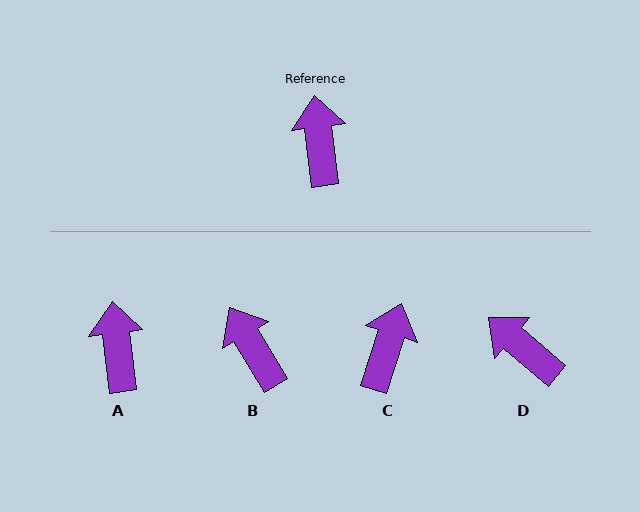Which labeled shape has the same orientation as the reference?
A.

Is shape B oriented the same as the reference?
No, it is off by about 24 degrees.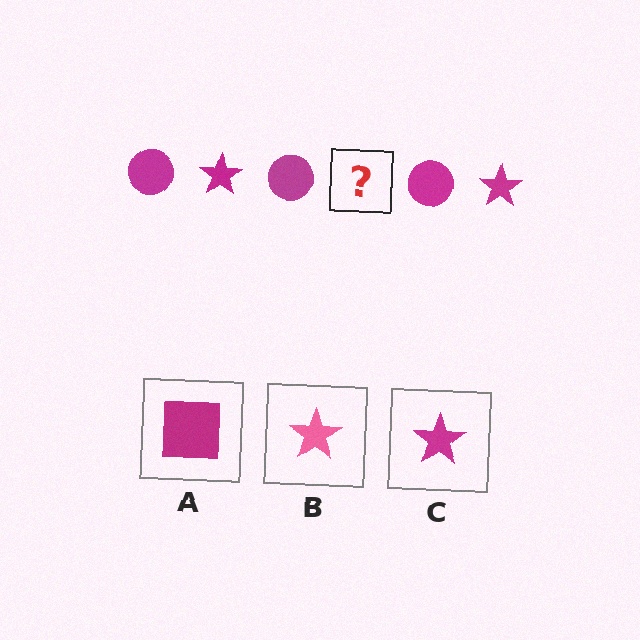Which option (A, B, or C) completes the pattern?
C.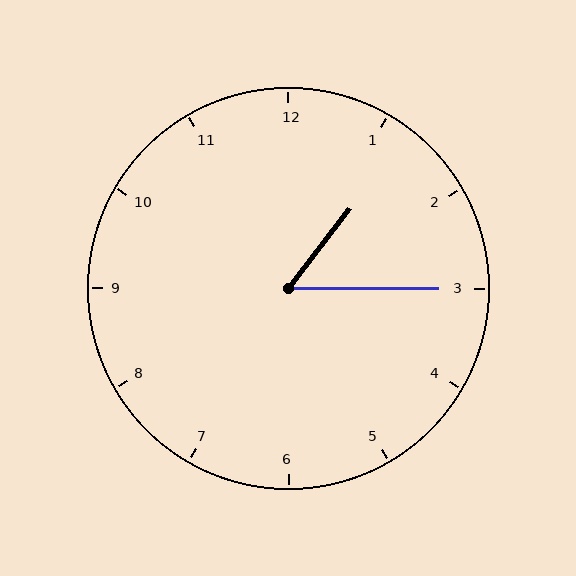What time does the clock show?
1:15.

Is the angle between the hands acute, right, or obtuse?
It is acute.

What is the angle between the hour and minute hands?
Approximately 52 degrees.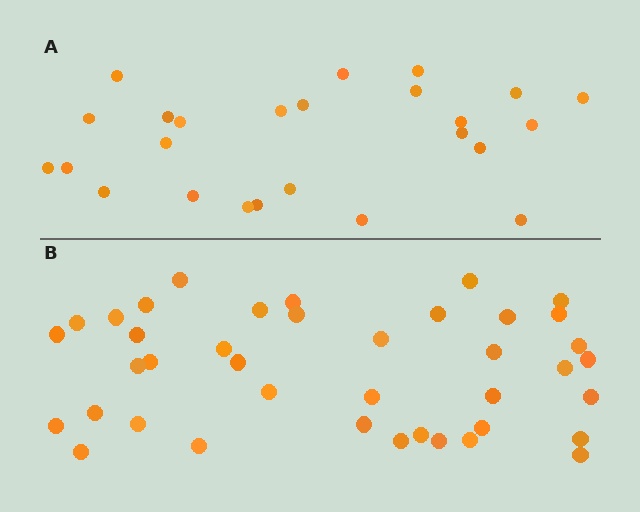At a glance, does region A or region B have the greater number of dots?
Region B (the bottom region) has more dots.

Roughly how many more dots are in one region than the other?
Region B has approximately 15 more dots than region A.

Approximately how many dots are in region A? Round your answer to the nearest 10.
About 20 dots. (The exact count is 25, which rounds to 20.)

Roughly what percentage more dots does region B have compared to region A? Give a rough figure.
About 60% more.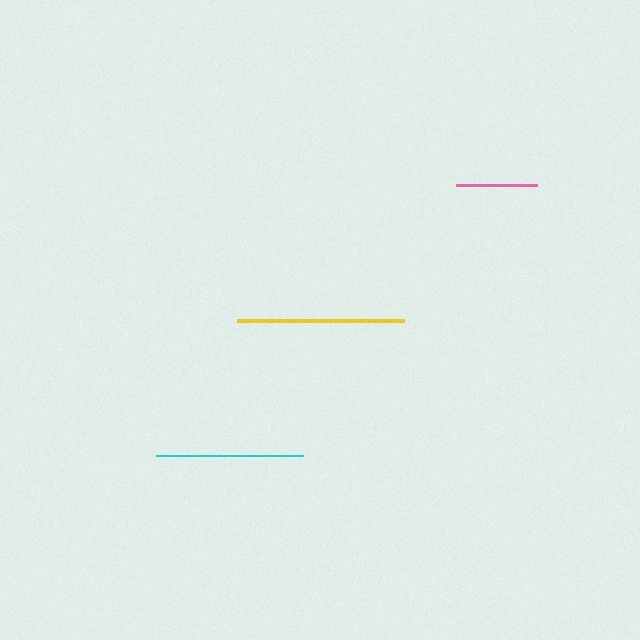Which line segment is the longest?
The yellow line is the longest at approximately 168 pixels.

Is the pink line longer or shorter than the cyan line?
The cyan line is longer than the pink line.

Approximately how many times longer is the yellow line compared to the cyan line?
The yellow line is approximately 1.1 times the length of the cyan line.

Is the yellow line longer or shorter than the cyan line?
The yellow line is longer than the cyan line.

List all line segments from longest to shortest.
From longest to shortest: yellow, cyan, pink.